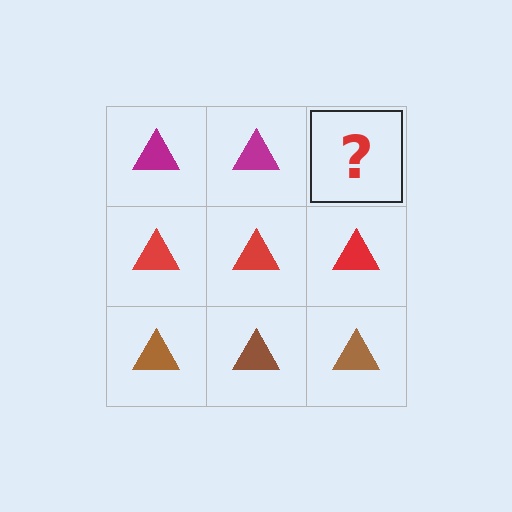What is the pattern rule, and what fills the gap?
The rule is that each row has a consistent color. The gap should be filled with a magenta triangle.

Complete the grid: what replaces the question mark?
The question mark should be replaced with a magenta triangle.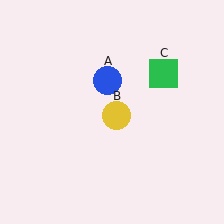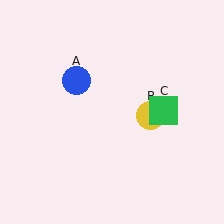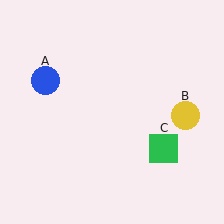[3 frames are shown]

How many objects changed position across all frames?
3 objects changed position: blue circle (object A), yellow circle (object B), green square (object C).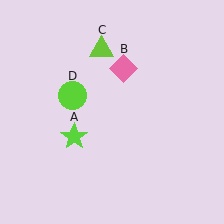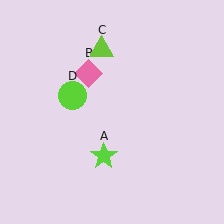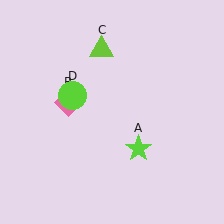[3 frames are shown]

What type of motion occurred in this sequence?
The lime star (object A), pink diamond (object B) rotated counterclockwise around the center of the scene.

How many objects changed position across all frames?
2 objects changed position: lime star (object A), pink diamond (object B).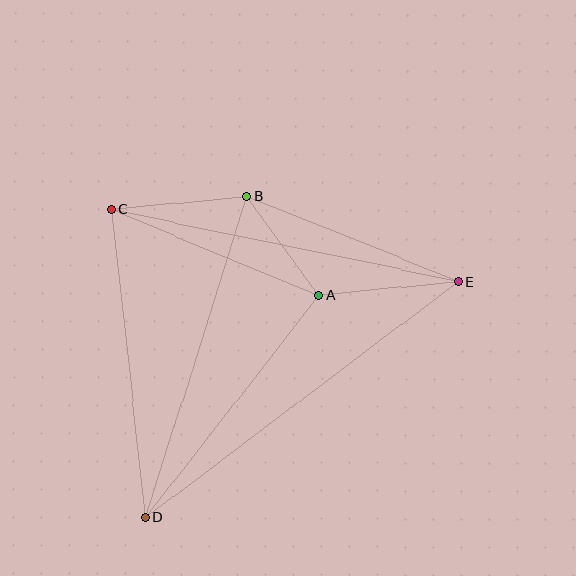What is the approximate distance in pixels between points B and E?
The distance between B and E is approximately 228 pixels.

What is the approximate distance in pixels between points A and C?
The distance between A and C is approximately 224 pixels.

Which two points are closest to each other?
Points A and B are closest to each other.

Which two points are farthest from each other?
Points D and E are farthest from each other.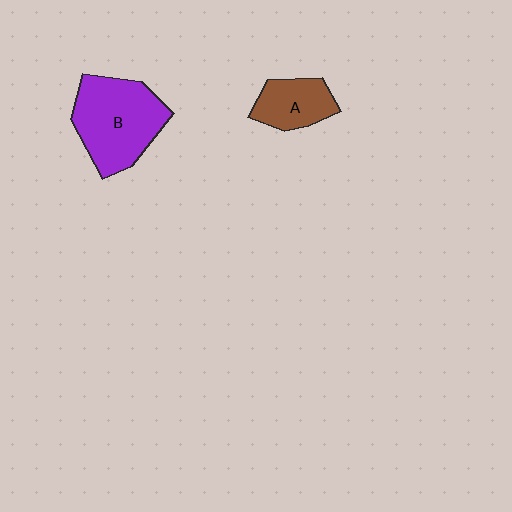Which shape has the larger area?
Shape B (purple).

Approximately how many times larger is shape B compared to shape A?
Approximately 1.9 times.